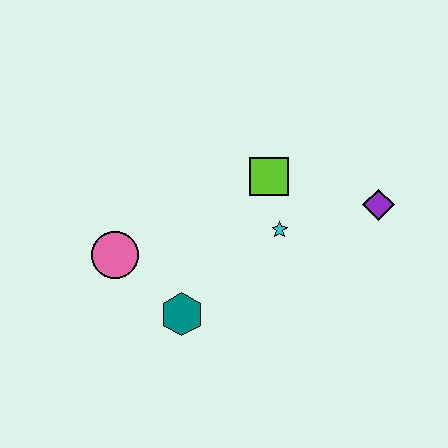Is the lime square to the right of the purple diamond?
No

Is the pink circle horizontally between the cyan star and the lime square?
No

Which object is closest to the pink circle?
The teal hexagon is closest to the pink circle.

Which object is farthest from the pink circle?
The purple diamond is farthest from the pink circle.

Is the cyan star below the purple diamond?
Yes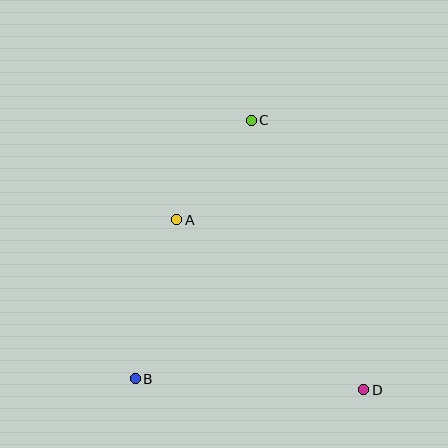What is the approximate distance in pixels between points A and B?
The distance between A and B is approximately 164 pixels.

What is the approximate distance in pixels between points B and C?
The distance between B and C is approximately 283 pixels.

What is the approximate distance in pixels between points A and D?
The distance between A and D is approximately 253 pixels.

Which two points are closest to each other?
Points A and C are closest to each other.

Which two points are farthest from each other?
Points C and D are farthest from each other.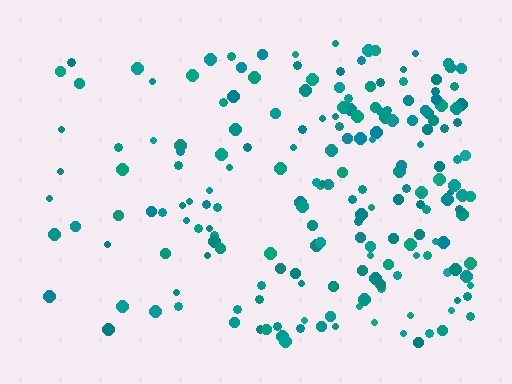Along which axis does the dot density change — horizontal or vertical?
Horizontal.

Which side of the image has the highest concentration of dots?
The right.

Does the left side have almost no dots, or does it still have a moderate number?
Still a moderate number, just noticeably fewer than the right.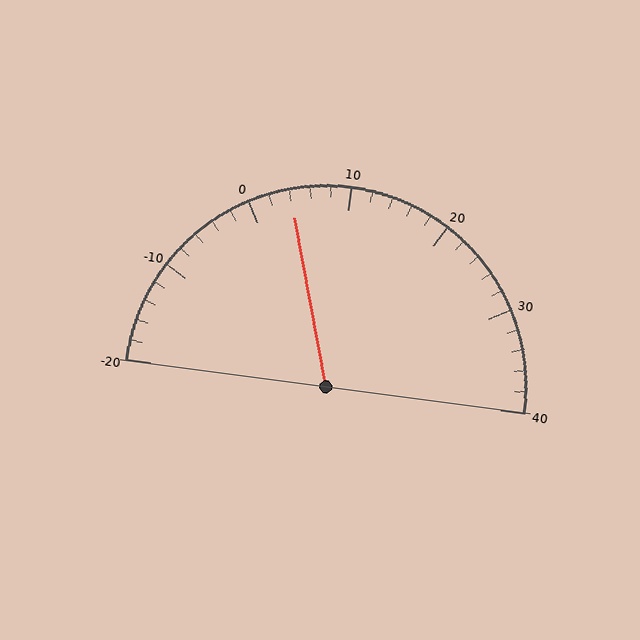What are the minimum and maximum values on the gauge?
The gauge ranges from -20 to 40.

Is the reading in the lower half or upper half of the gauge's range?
The reading is in the lower half of the range (-20 to 40).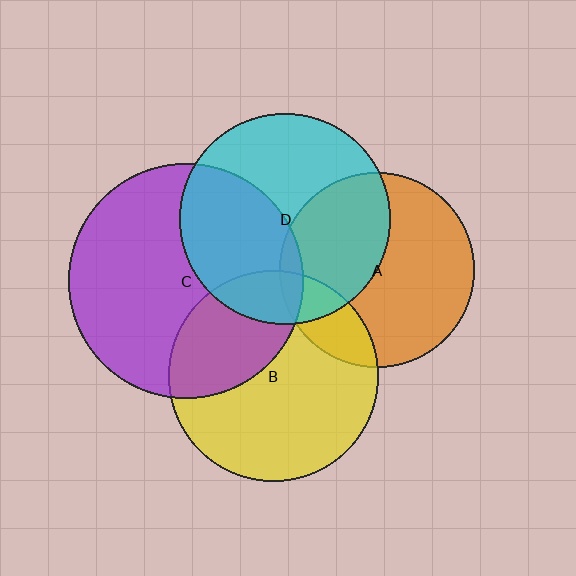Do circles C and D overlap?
Yes.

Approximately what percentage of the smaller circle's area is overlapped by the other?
Approximately 40%.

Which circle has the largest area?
Circle C (purple).